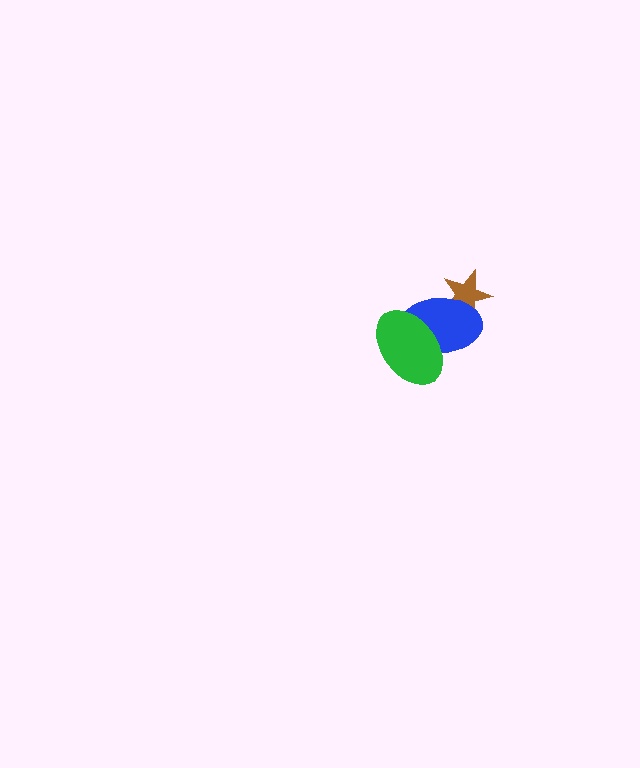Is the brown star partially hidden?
Yes, it is partially covered by another shape.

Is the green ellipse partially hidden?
No, no other shape covers it.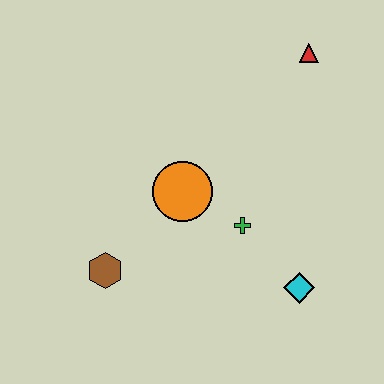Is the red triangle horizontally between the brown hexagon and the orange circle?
No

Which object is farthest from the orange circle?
The red triangle is farthest from the orange circle.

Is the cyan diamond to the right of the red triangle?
No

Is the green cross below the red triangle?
Yes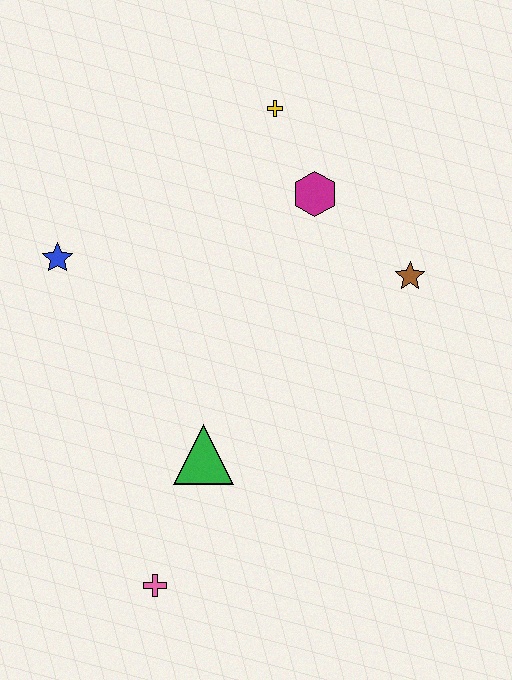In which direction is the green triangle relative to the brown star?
The green triangle is to the left of the brown star.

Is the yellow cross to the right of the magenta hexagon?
No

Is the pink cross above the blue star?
No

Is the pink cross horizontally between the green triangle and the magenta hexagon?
No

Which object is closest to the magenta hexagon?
The yellow cross is closest to the magenta hexagon.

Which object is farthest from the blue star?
The brown star is farthest from the blue star.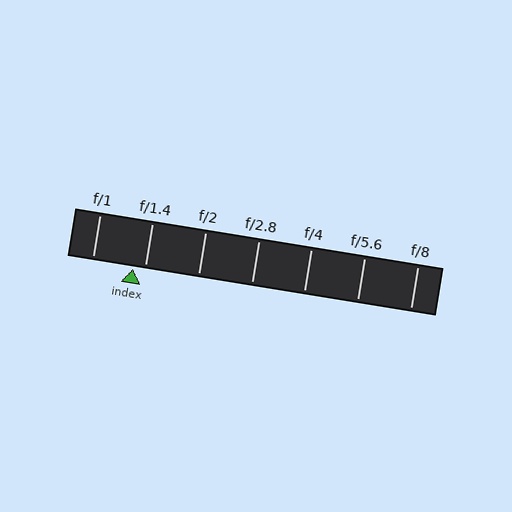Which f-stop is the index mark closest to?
The index mark is closest to f/1.4.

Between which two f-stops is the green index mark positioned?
The index mark is between f/1 and f/1.4.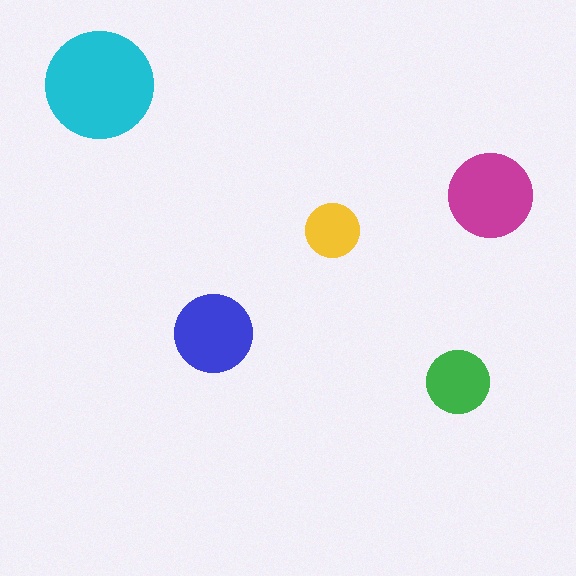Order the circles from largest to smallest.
the cyan one, the magenta one, the blue one, the green one, the yellow one.